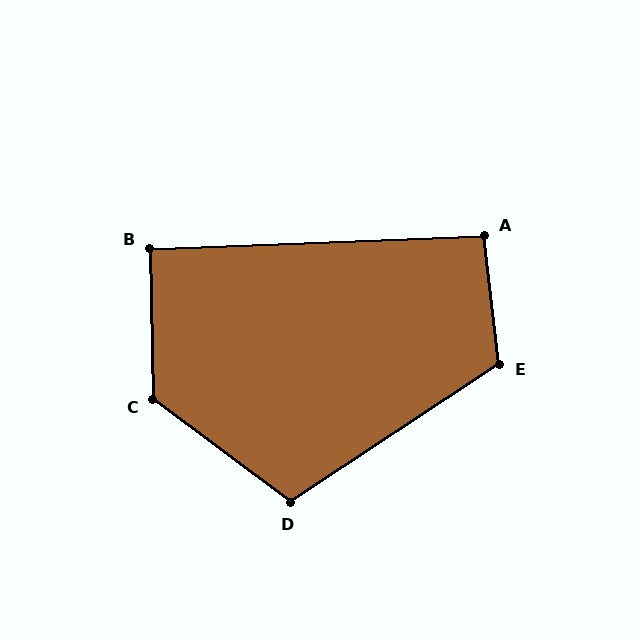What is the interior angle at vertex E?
Approximately 117 degrees (obtuse).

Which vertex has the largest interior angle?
C, at approximately 128 degrees.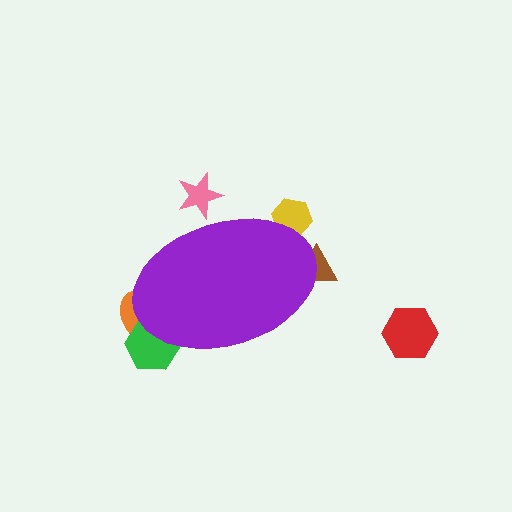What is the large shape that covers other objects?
A purple ellipse.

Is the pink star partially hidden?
Yes, the pink star is partially hidden behind the purple ellipse.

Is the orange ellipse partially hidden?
Yes, the orange ellipse is partially hidden behind the purple ellipse.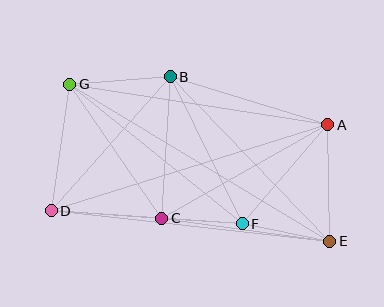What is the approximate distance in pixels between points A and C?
The distance between A and C is approximately 190 pixels.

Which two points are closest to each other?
Points C and F are closest to each other.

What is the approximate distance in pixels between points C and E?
The distance between C and E is approximately 170 pixels.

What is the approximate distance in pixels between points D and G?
The distance between D and G is approximately 128 pixels.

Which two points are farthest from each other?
Points E and G are farthest from each other.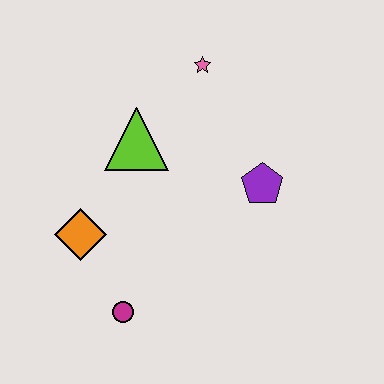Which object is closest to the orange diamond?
The magenta circle is closest to the orange diamond.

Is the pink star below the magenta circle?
No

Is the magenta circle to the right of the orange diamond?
Yes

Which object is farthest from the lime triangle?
The magenta circle is farthest from the lime triangle.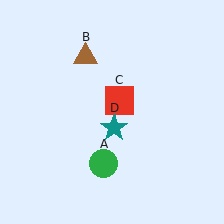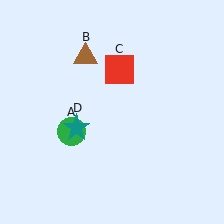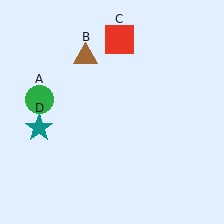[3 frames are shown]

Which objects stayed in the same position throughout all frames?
Brown triangle (object B) remained stationary.